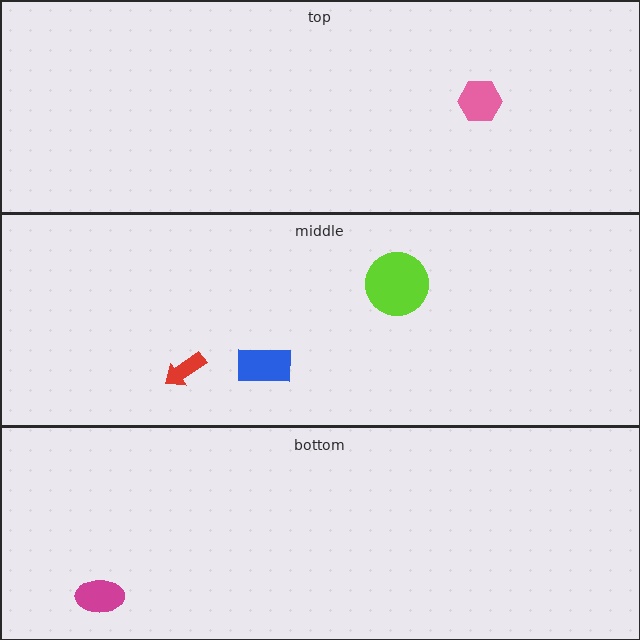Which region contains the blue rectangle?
The middle region.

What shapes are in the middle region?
The lime circle, the red arrow, the blue rectangle.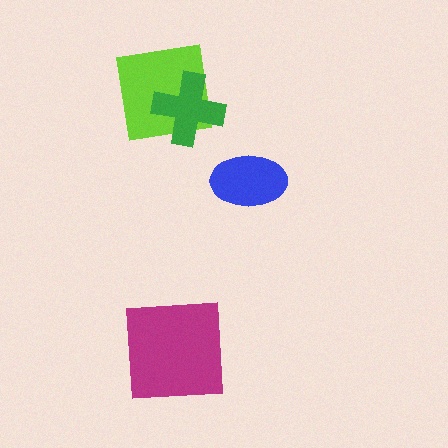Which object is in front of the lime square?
The green cross is in front of the lime square.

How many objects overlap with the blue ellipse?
0 objects overlap with the blue ellipse.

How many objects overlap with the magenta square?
0 objects overlap with the magenta square.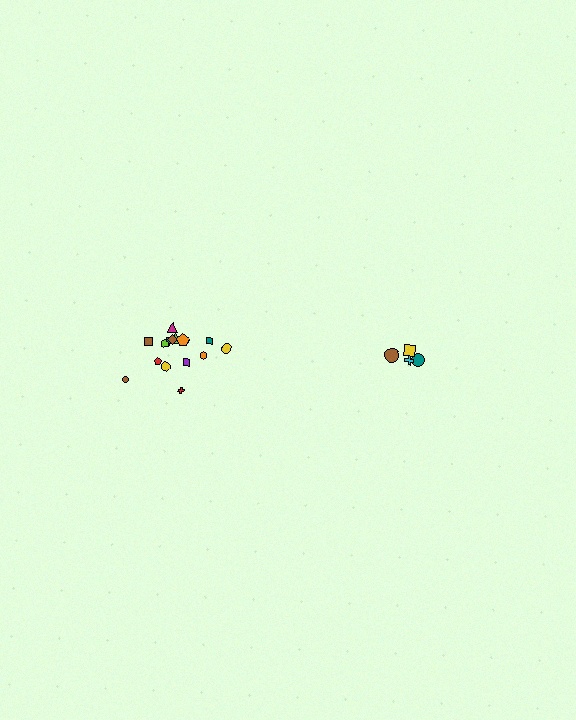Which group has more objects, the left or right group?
The left group.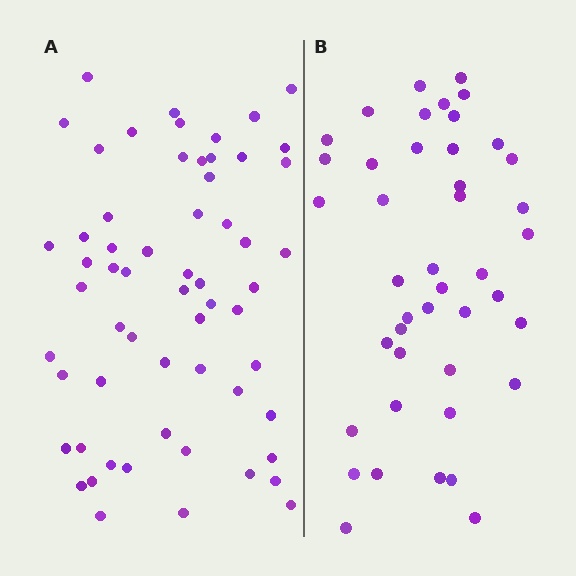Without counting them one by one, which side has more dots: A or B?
Region A (the left region) has more dots.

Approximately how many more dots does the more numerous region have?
Region A has approximately 15 more dots than region B.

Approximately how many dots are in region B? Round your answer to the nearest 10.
About 40 dots. (The exact count is 43, which rounds to 40.)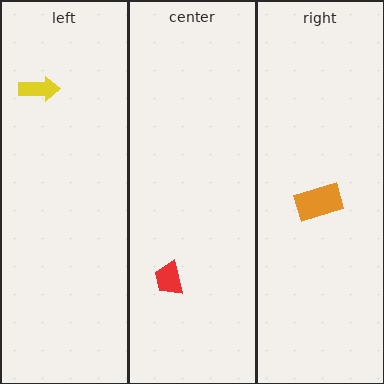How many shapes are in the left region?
1.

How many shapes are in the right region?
1.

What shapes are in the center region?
The red trapezoid.